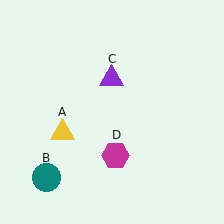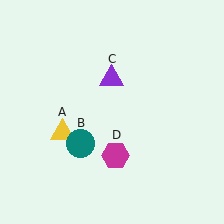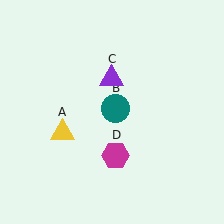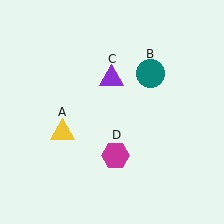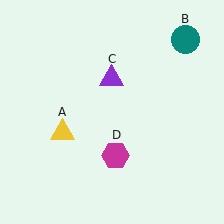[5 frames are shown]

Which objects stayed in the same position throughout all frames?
Yellow triangle (object A) and purple triangle (object C) and magenta hexagon (object D) remained stationary.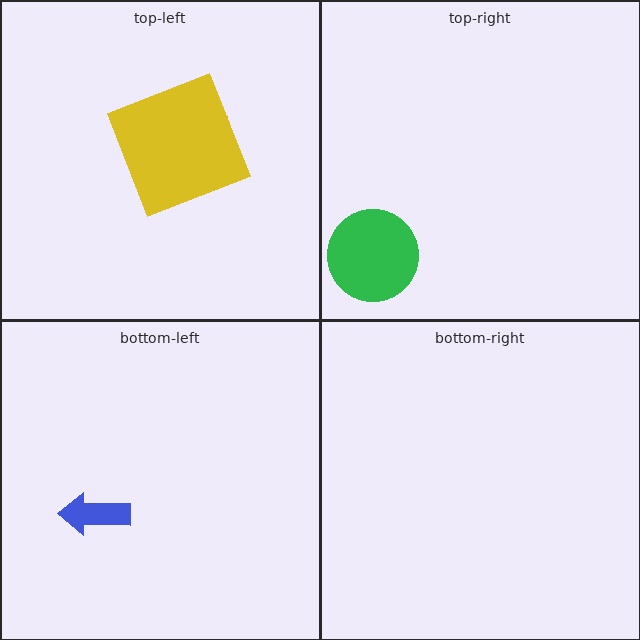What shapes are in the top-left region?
The orange trapezoid, the yellow square.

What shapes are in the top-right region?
The green circle.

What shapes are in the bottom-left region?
The blue arrow.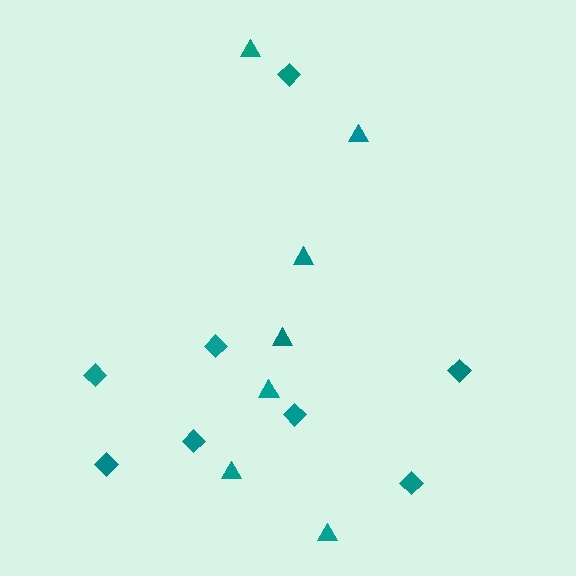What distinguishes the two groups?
There are 2 groups: one group of diamonds (8) and one group of triangles (7).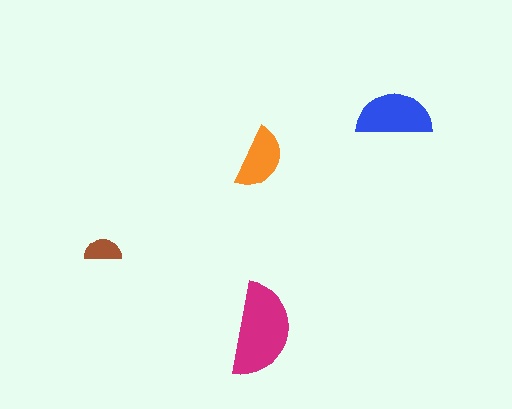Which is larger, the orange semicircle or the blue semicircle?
The blue one.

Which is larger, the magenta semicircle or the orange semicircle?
The magenta one.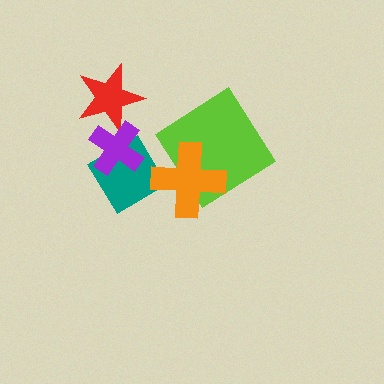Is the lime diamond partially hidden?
Yes, it is partially covered by another shape.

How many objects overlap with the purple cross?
2 objects overlap with the purple cross.